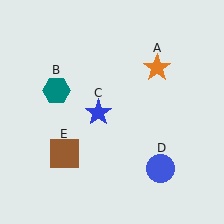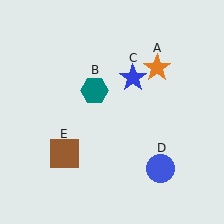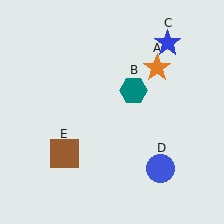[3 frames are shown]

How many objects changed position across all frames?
2 objects changed position: teal hexagon (object B), blue star (object C).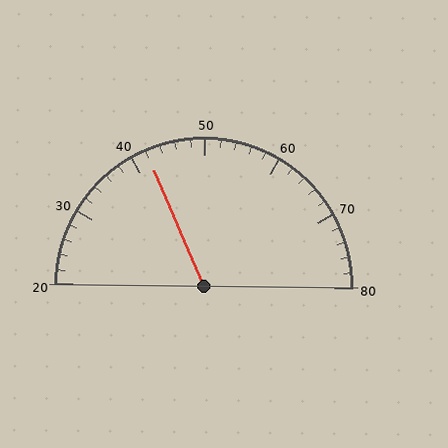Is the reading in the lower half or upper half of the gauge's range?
The reading is in the lower half of the range (20 to 80).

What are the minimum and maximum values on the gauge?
The gauge ranges from 20 to 80.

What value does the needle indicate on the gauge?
The needle indicates approximately 42.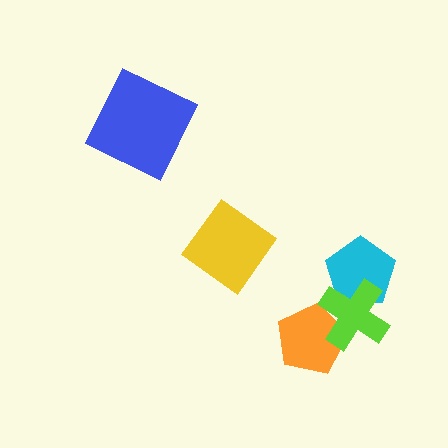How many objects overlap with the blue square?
0 objects overlap with the blue square.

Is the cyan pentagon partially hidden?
Yes, it is partially covered by another shape.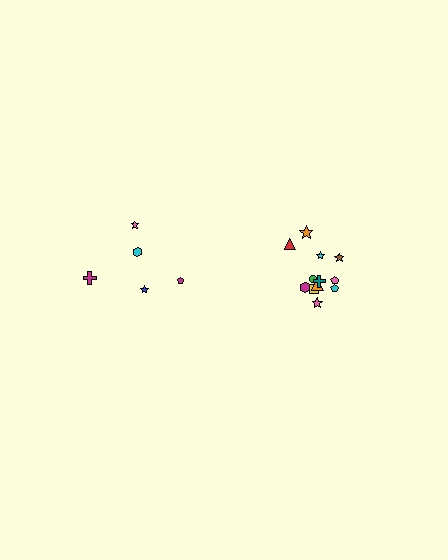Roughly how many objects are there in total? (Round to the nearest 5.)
Roughly 15 objects in total.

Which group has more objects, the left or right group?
The right group.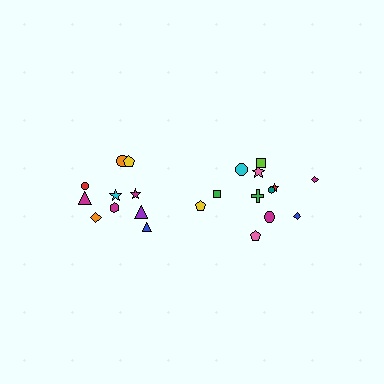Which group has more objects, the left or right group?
The right group.